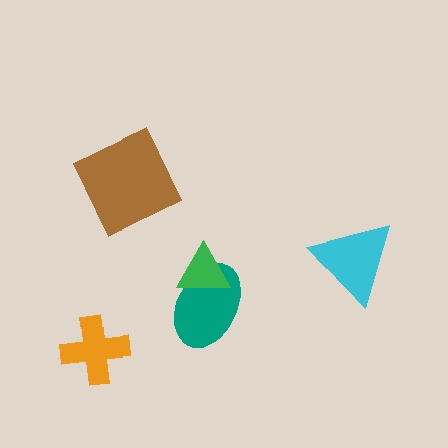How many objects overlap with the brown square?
0 objects overlap with the brown square.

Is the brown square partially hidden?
No, no other shape covers it.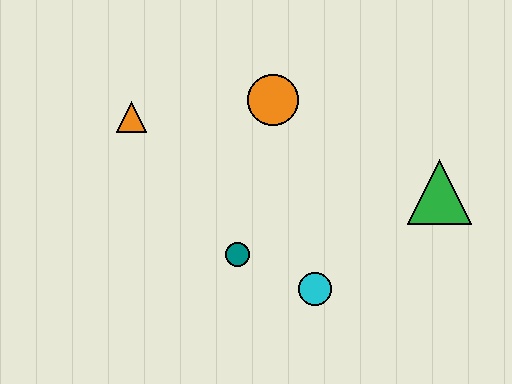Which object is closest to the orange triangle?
The orange circle is closest to the orange triangle.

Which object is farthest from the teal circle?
The green triangle is farthest from the teal circle.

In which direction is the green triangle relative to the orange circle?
The green triangle is to the right of the orange circle.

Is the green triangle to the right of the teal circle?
Yes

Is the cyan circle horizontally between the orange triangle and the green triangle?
Yes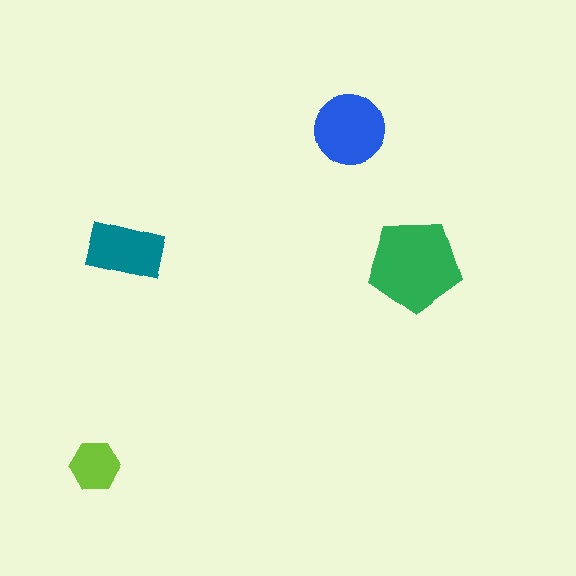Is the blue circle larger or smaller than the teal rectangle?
Larger.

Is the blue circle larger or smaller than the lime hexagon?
Larger.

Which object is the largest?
The green pentagon.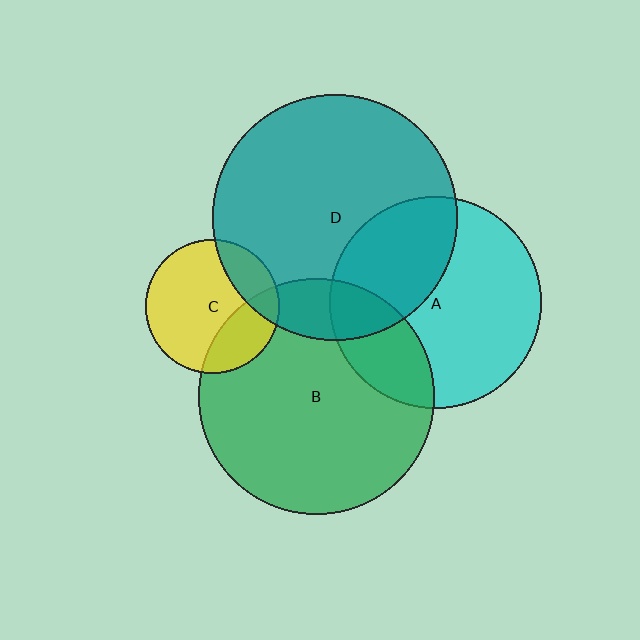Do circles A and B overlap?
Yes.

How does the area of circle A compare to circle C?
Approximately 2.5 times.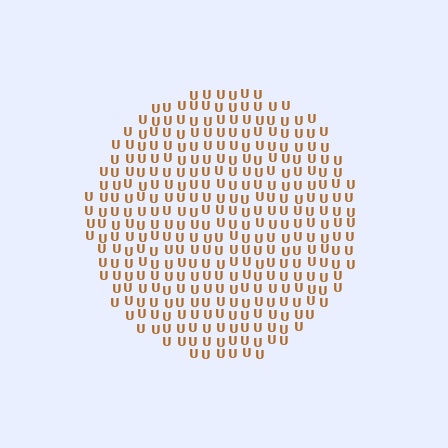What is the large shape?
The large shape is a circle.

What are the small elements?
The small elements are letter U's.